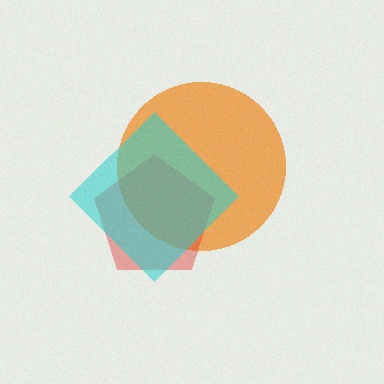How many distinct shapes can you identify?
There are 3 distinct shapes: an orange circle, a red pentagon, a cyan diamond.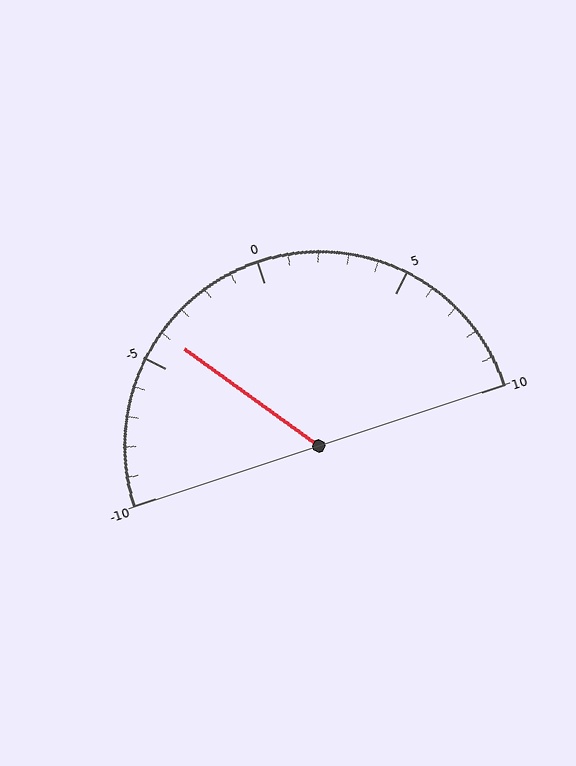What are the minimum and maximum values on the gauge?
The gauge ranges from -10 to 10.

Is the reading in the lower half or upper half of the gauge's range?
The reading is in the lower half of the range (-10 to 10).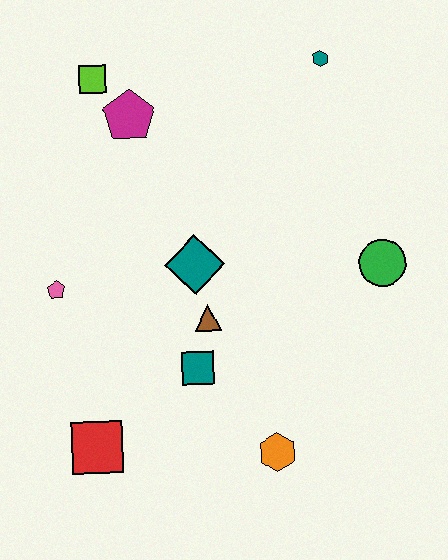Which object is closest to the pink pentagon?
The teal diamond is closest to the pink pentagon.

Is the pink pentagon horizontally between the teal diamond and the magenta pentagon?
No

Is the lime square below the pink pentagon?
No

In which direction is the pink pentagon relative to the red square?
The pink pentagon is above the red square.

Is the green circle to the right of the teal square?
Yes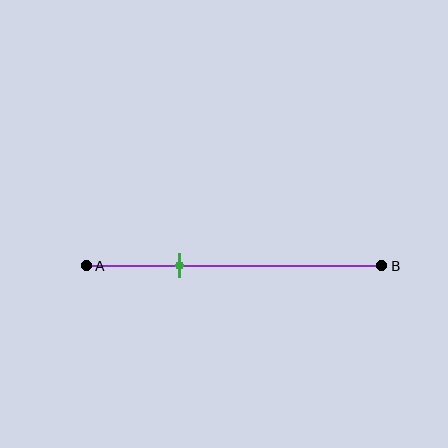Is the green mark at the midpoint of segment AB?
No, the mark is at about 30% from A, not at the 50% midpoint.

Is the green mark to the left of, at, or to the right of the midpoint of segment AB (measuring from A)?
The green mark is to the left of the midpoint of segment AB.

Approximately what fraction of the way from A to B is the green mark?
The green mark is approximately 30% of the way from A to B.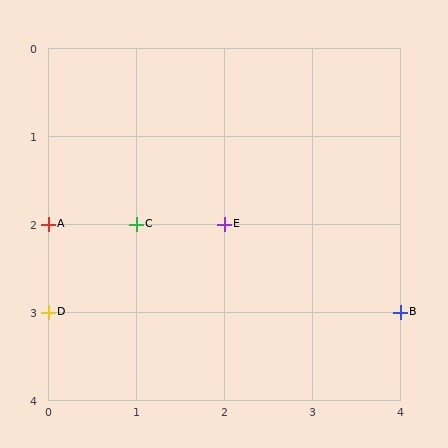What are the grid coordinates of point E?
Point E is at grid coordinates (2, 2).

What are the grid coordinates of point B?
Point B is at grid coordinates (4, 3).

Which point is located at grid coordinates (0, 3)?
Point D is at (0, 3).